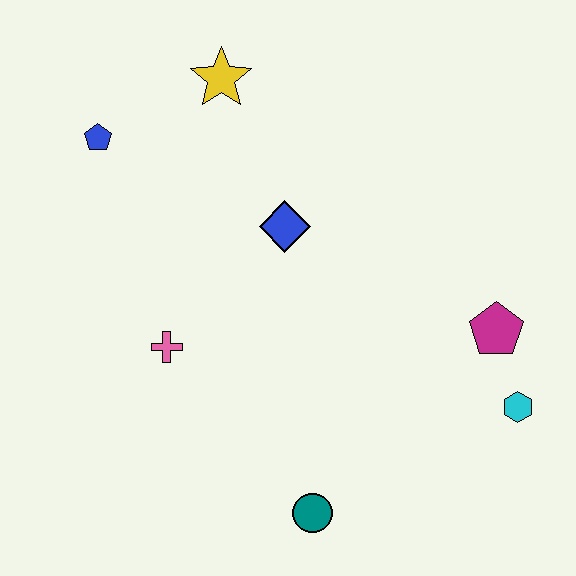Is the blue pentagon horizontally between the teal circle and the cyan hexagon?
No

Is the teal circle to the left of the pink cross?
No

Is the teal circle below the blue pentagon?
Yes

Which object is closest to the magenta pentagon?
The cyan hexagon is closest to the magenta pentagon.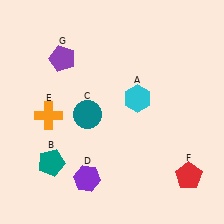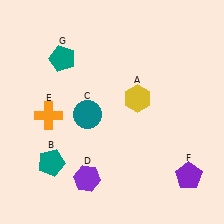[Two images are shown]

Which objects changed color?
A changed from cyan to yellow. F changed from red to purple. G changed from purple to teal.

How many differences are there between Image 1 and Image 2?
There are 3 differences between the two images.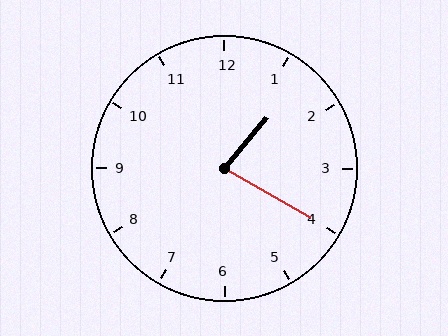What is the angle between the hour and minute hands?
Approximately 80 degrees.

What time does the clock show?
1:20.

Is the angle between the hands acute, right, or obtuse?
It is acute.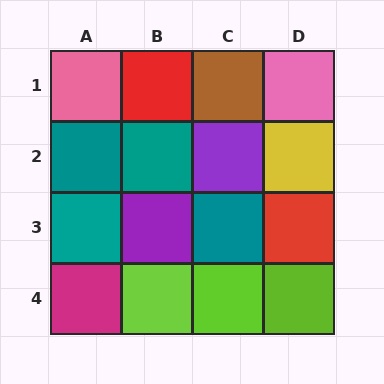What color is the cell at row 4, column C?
Lime.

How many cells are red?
2 cells are red.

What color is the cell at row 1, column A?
Pink.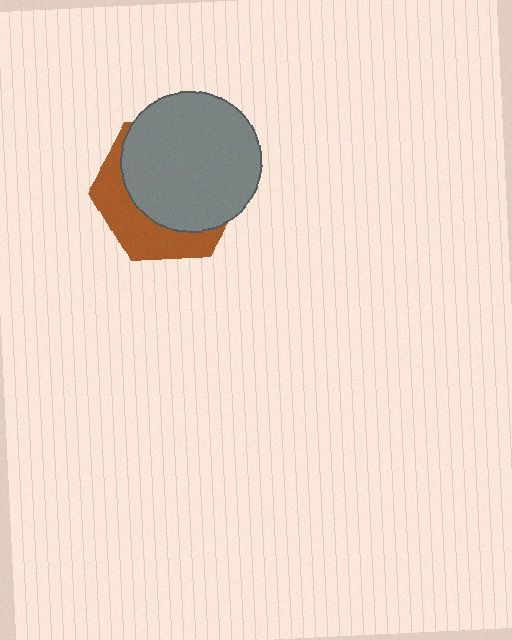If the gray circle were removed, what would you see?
You would see the complete brown hexagon.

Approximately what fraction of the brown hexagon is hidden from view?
Roughly 66% of the brown hexagon is hidden behind the gray circle.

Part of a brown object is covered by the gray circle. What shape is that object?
It is a hexagon.